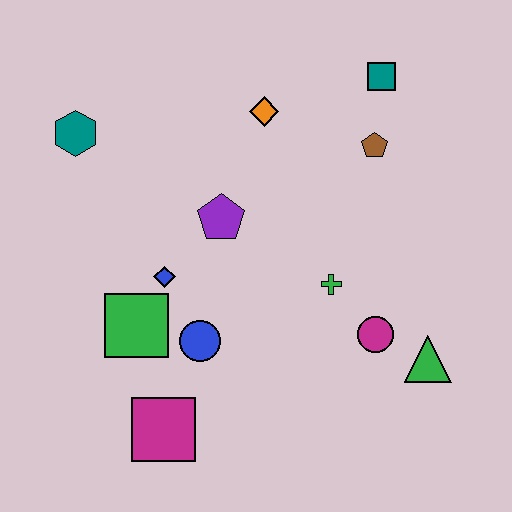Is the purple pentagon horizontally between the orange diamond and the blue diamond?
Yes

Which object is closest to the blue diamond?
The green square is closest to the blue diamond.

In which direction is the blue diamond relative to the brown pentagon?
The blue diamond is to the left of the brown pentagon.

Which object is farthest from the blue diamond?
The teal square is farthest from the blue diamond.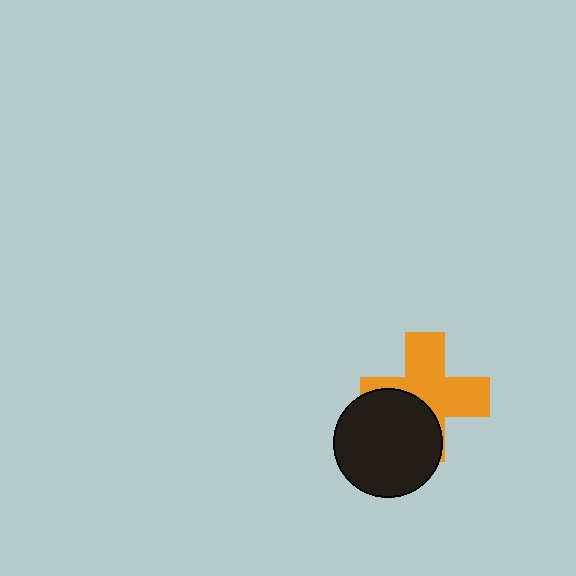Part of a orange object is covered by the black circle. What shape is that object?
It is a cross.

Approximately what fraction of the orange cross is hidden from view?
Roughly 38% of the orange cross is hidden behind the black circle.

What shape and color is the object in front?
The object in front is a black circle.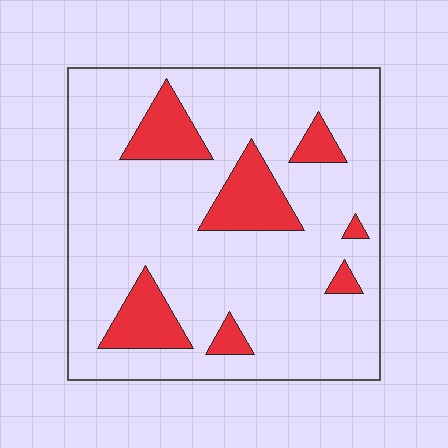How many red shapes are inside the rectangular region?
7.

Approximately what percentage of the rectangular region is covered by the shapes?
Approximately 15%.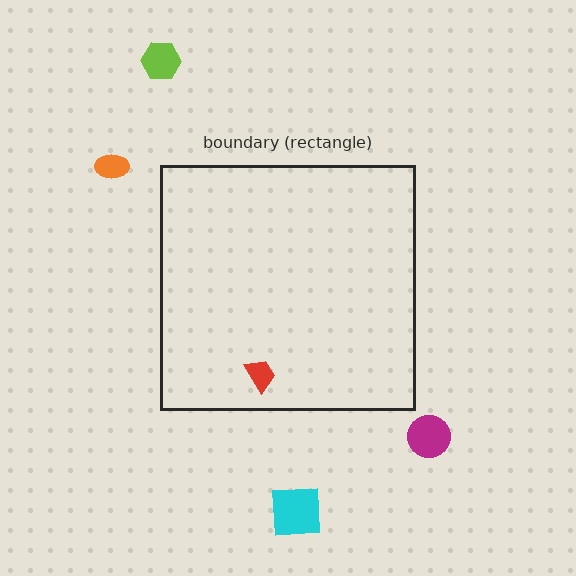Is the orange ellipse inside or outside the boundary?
Outside.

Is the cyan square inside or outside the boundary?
Outside.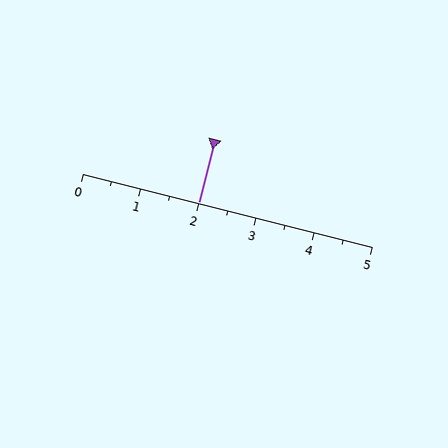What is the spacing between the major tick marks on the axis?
The major ticks are spaced 1 apart.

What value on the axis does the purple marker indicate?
The marker indicates approximately 2.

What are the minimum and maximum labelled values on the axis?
The axis runs from 0 to 5.